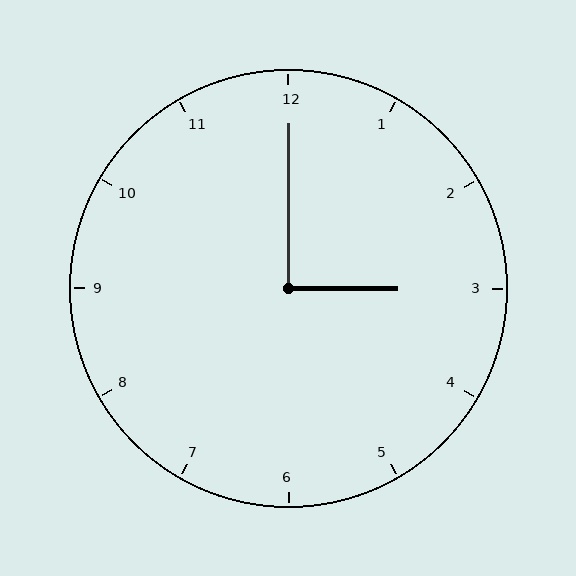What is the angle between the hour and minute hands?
Approximately 90 degrees.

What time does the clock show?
3:00.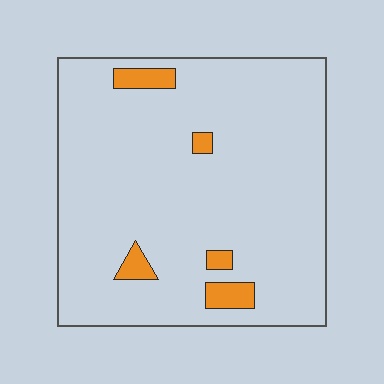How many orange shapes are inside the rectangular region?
5.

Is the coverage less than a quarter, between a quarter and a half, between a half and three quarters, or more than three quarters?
Less than a quarter.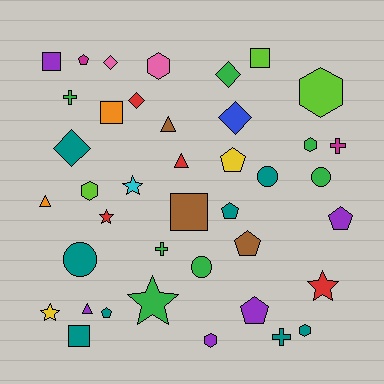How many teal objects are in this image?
There are 8 teal objects.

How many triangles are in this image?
There are 4 triangles.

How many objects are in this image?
There are 40 objects.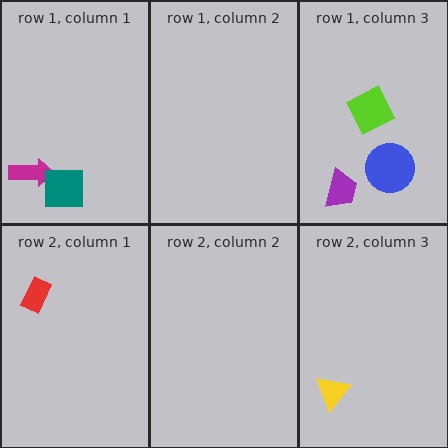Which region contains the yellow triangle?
The row 2, column 3 region.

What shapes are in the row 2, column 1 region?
The red rectangle.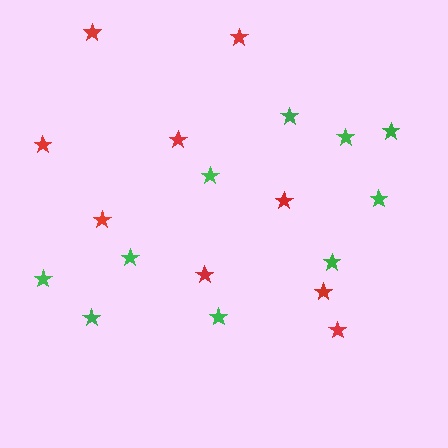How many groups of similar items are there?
There are 2 groups: one group of green stars (10) and one group of red stars (9).